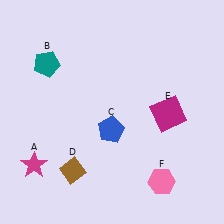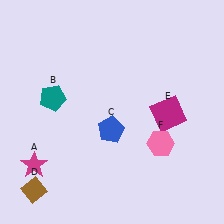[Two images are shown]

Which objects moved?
The objects that moved are: the teal pentagon (B), the brown diamond (D), the pink hexagon (F).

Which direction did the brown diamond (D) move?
The brown diamond (D) moved left.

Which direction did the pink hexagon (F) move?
The pink hexagon (F) moved up.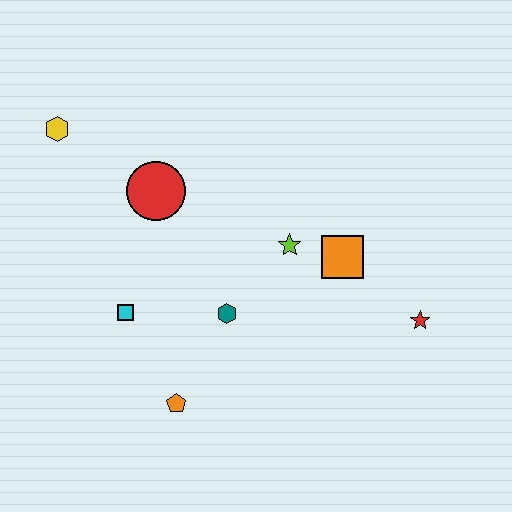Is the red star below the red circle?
Yes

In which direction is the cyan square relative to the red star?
The cyan square is to the left of the red star.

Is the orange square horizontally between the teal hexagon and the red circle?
No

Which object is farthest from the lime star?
The yellow hexagon is farthest from the lime star.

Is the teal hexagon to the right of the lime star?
No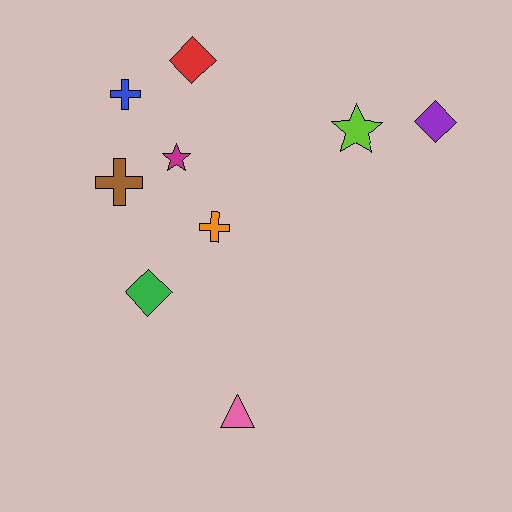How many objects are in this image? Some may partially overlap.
There are 9 objects.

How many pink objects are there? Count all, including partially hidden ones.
There is 1 pink object.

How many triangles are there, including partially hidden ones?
There is 1 triangle.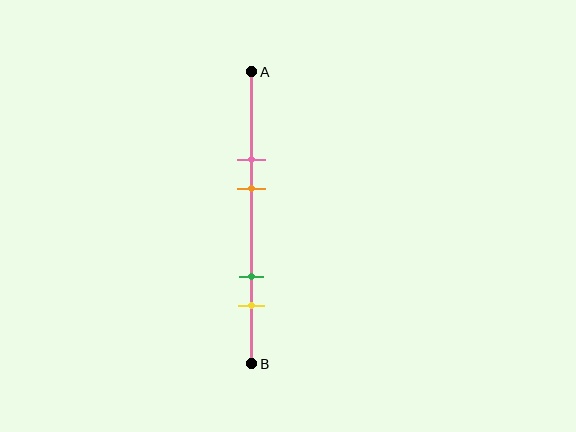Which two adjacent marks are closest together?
The pink and orange marks are the closest adjacent pair.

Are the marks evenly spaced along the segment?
No, the marks are not evenly spaced.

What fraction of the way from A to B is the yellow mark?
The yellow mark is approximately 80% (0.8) of the way from A to B.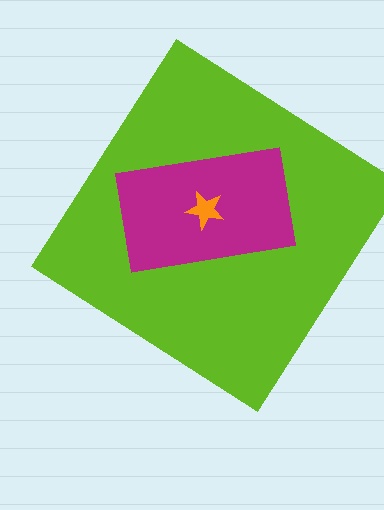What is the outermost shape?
The lime diamond.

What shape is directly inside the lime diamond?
The magenta rectangle.